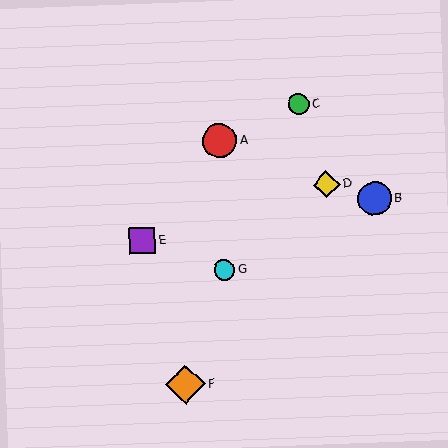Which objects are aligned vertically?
Objects A, G are aligned vertically.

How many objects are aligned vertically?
2 objects (A, G) are aligned vertically.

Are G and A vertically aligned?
Yes, both are at x≈224.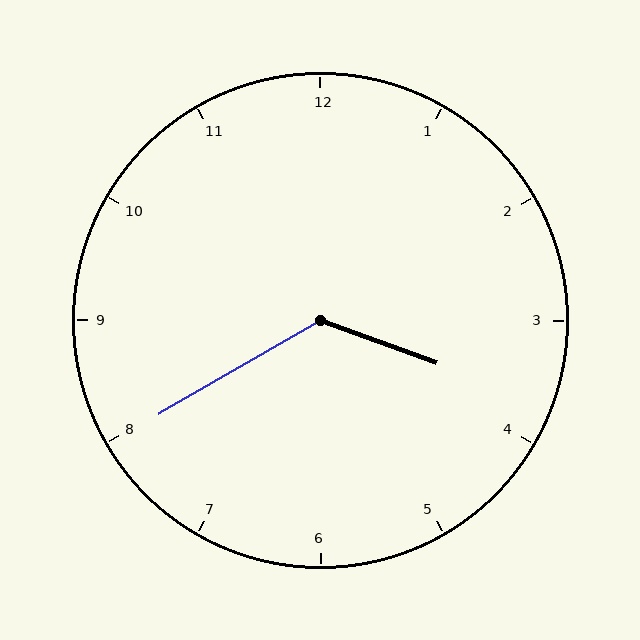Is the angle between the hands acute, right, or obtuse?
It is obtuse.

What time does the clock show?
3:40.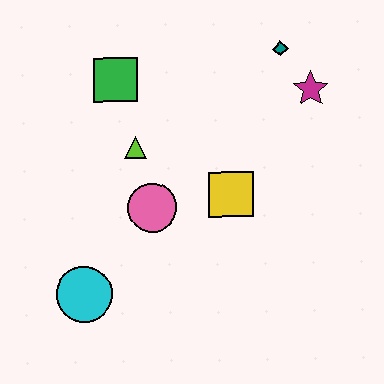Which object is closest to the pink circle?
The lime triangle is closest to the pink circle.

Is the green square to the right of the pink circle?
No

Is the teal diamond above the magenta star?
Yes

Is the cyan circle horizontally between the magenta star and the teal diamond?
No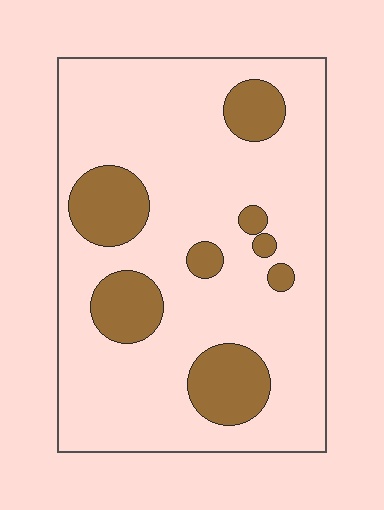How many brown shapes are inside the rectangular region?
8.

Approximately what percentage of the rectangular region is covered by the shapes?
Approximately 20%.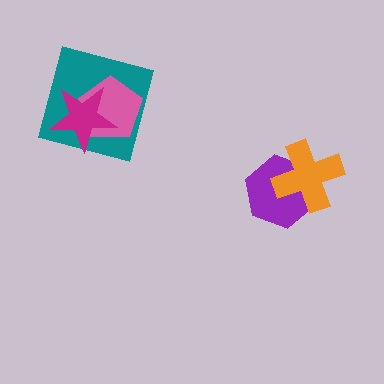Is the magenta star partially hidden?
No, no other shape covers it.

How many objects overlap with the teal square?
2 objects overlap with the teal square.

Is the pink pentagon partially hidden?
Yes, it is partially covered by another shape.